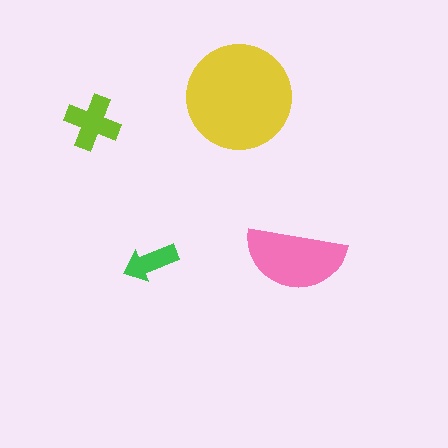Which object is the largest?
The yellow circle.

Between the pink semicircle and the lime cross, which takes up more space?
The pink semicircle.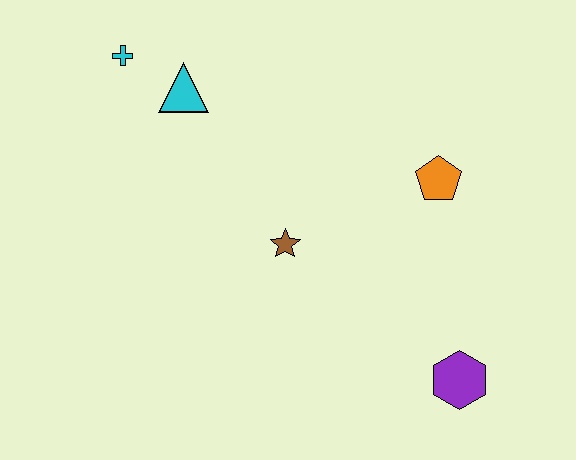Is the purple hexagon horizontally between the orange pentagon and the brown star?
No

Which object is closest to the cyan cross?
The cyan triangle is closest to the cyan cross.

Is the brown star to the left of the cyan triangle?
No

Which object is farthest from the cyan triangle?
The purple hexagon is farthest from the cyan triangle.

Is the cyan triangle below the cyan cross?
Yes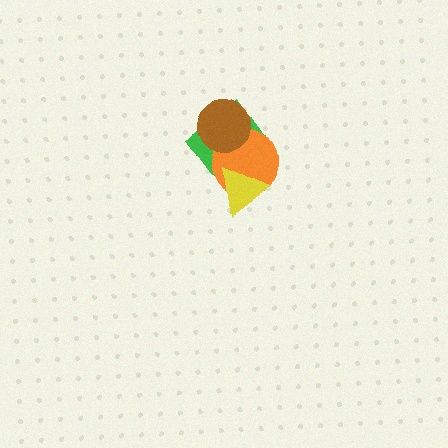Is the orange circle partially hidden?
Yes, it is partially covered by another shape.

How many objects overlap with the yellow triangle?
2 objects overlap with the yellow triangle.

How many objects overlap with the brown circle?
2 objects overlap with the brown circle.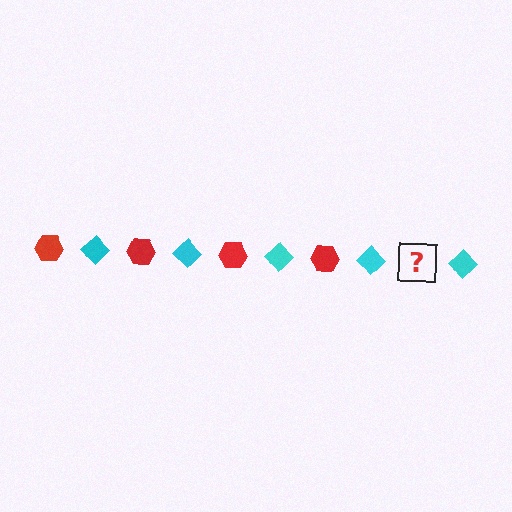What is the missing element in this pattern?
The missing element is a red hexagon.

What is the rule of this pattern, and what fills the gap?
The rule is that the pattern alternates between red hexagon and cyan diamond. The gap should be filled with a red hexagon.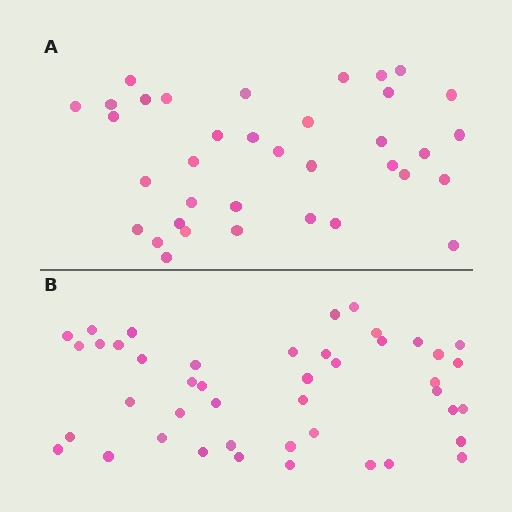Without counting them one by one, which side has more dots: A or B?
Region B (the bottom region) has more dots.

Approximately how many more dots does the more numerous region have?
Region B has roughly 8 or so more dots than region A.